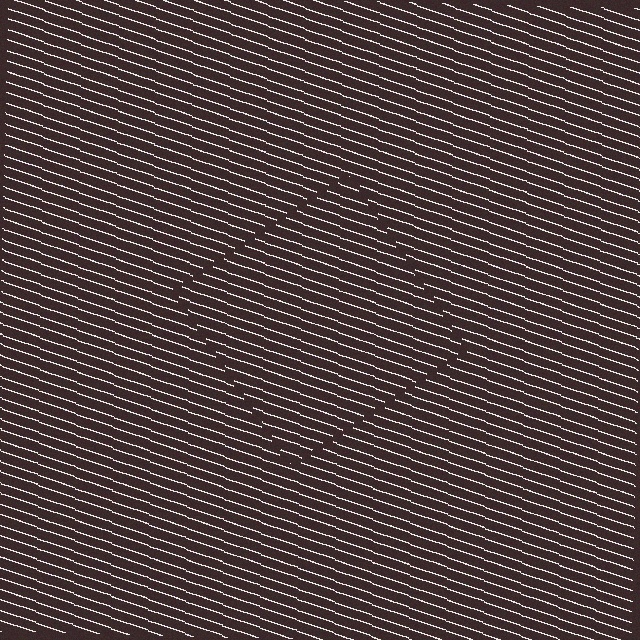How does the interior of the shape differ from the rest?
The interior of the shape contains the same grating, shifted by half a period — the contour is defined by the phase discontinuity where line-ends from the inner and outer gratings abut.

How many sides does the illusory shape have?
4 sides — the line-ends trace a square.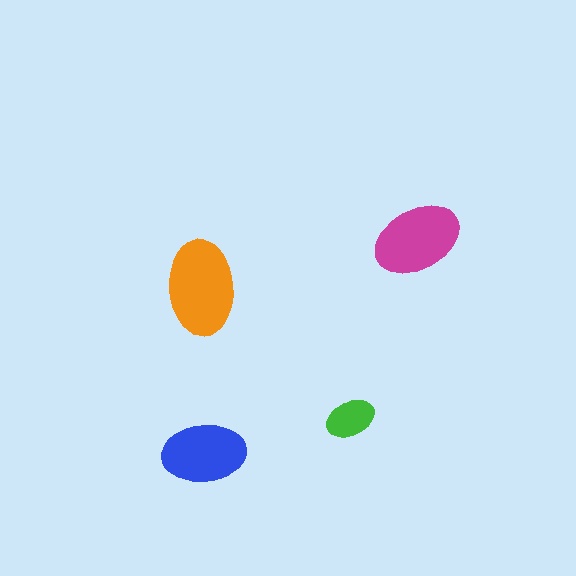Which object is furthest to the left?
The orange ellipse is leftmost.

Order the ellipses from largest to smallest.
the orange one, the magenta one, the blue one, the green one.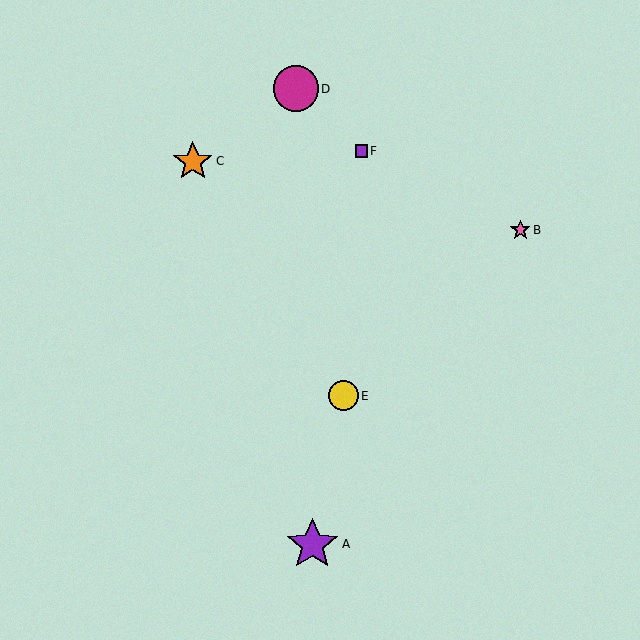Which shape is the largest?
The purple star (labeled A) is the largest.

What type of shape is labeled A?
Shape A is a purple star.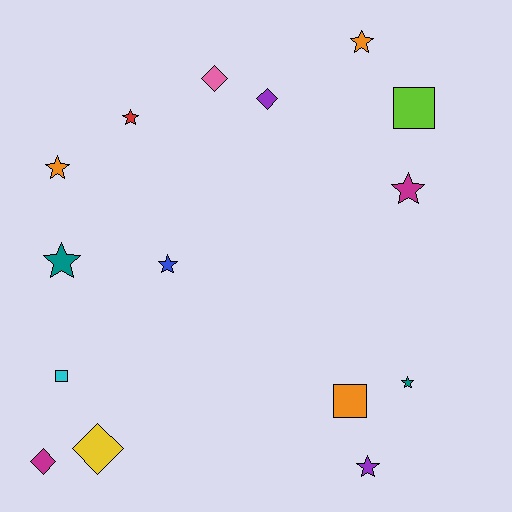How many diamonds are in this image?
There are 4 diamonds.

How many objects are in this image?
There are 15 objects.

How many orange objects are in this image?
There are 3 orange objects.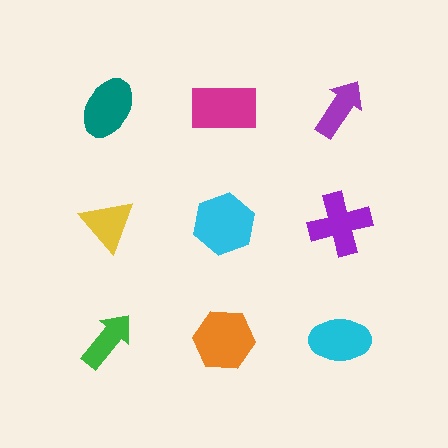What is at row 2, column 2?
A cyan hexagon.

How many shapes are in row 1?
3 shapes.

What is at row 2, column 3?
A purple cross.